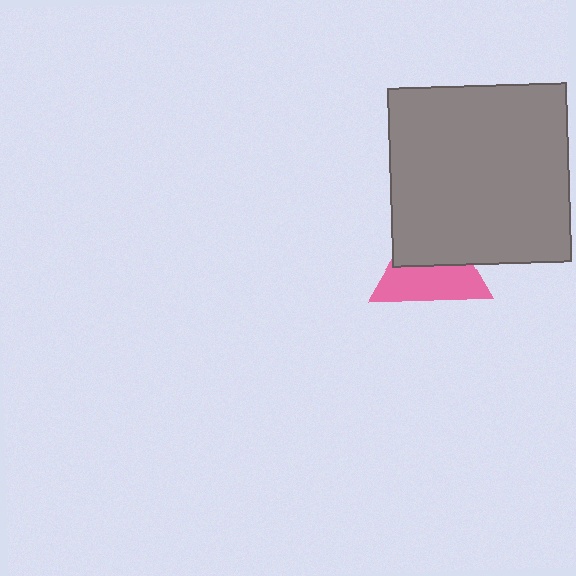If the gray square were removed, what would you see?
You would see the complete pink triangle.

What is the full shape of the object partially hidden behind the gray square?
The partially hidden object is a pink triangle.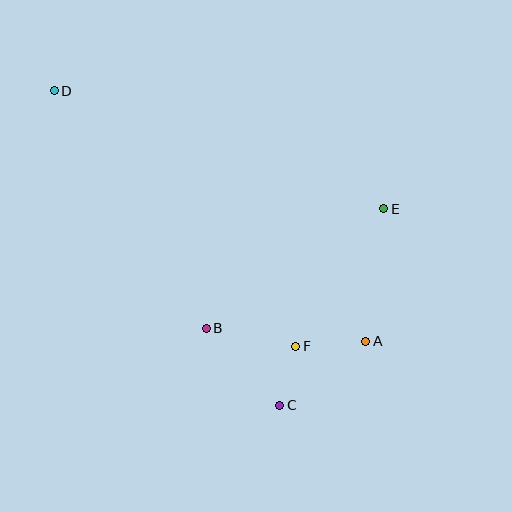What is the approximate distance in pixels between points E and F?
The distance between E and F is approximately 163 pixels.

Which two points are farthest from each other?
Points A and D are farthest from each other.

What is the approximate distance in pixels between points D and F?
The distance between D and F is approximately 351 pixels.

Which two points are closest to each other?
Points C and F are closest to each other.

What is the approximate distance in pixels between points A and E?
The distance between A and E is approximately 134 pixels.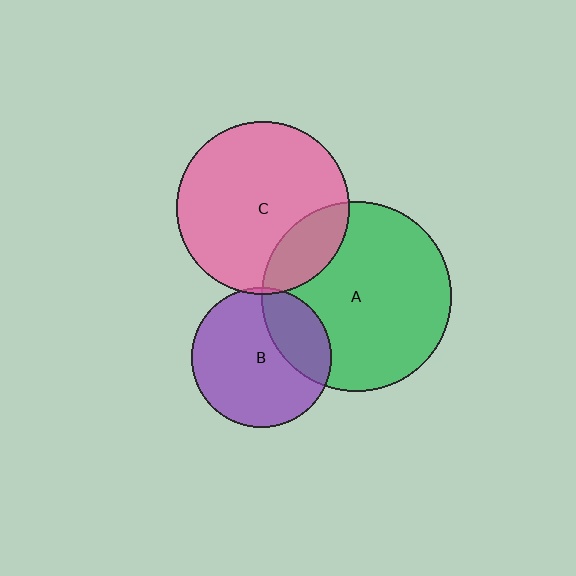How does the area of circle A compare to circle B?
Approximately 1.9 times.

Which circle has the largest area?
Circle A (green).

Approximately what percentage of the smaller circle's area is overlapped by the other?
Approximately 30%.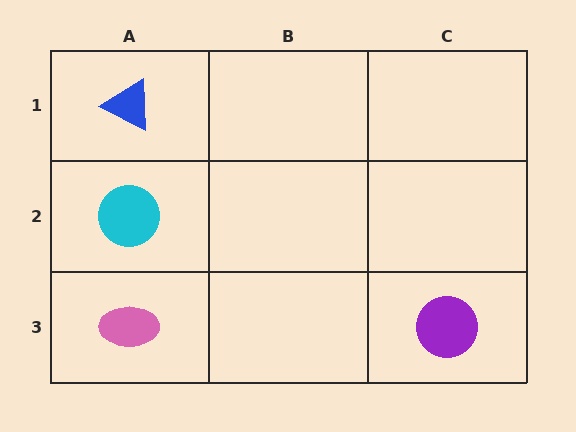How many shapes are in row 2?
1 shape.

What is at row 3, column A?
A pink ellipse.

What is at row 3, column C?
A purple circle.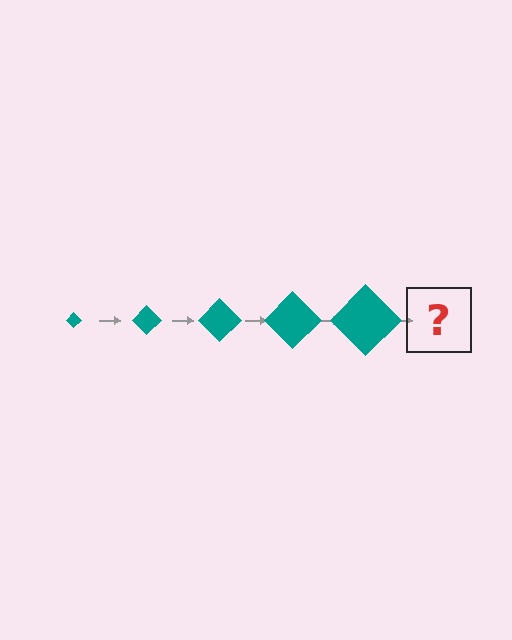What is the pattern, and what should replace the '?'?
The pattern is that the diamond gets progressively larger each step. The '?' should be a teal diamond, larger than the previous one.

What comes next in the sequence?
The next element should be a teal diamond, larger than the previous one.